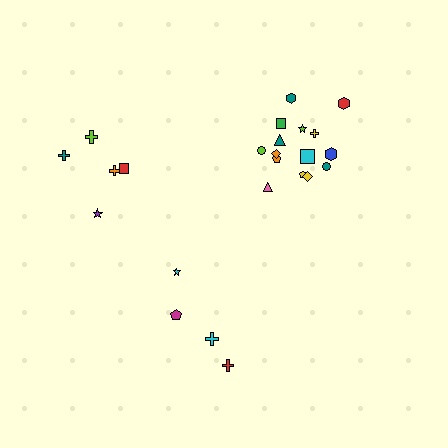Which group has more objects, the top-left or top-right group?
The top-right group.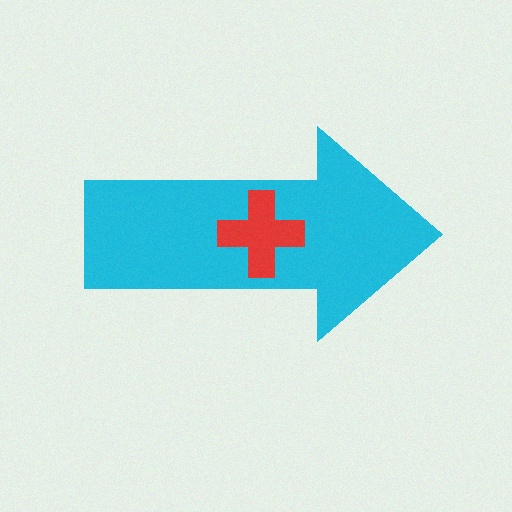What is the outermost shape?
The cyan arrow.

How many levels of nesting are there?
2.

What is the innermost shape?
The red cross.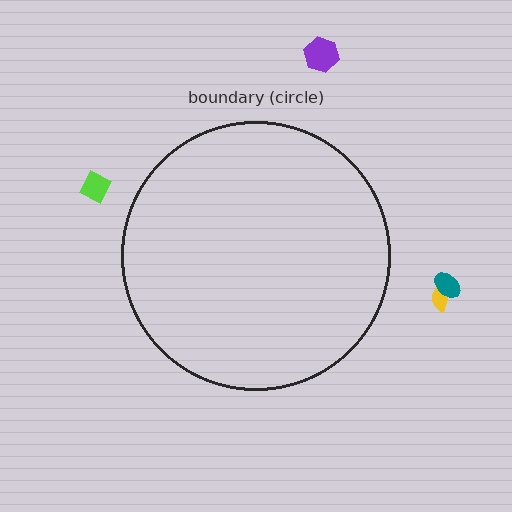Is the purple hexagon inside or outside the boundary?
Outside.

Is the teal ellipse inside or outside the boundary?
Outside.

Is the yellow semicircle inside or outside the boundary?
Outside.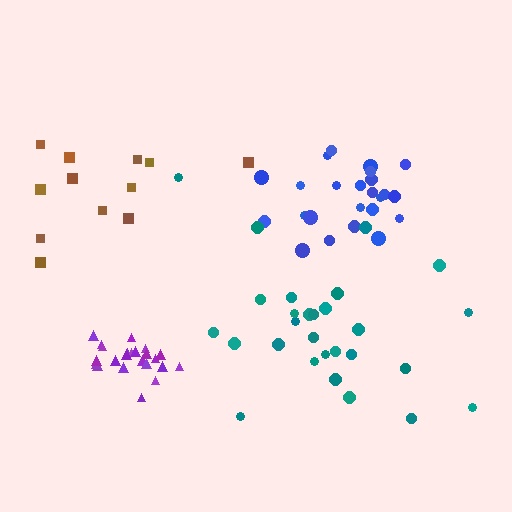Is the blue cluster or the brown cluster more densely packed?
Blue.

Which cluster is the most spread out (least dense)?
Brown.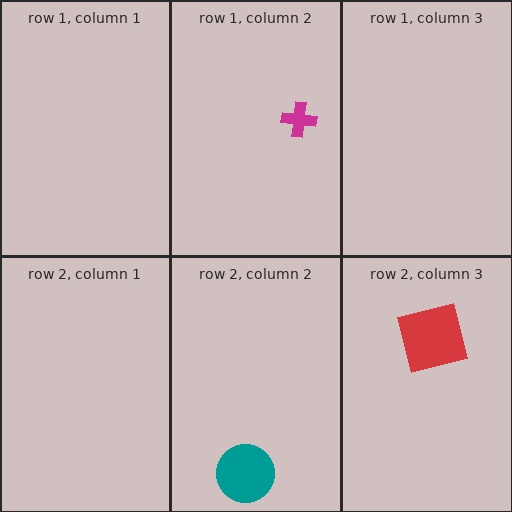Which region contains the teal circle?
The row 2, column 2 region.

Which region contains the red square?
The row 2, column 3 region.